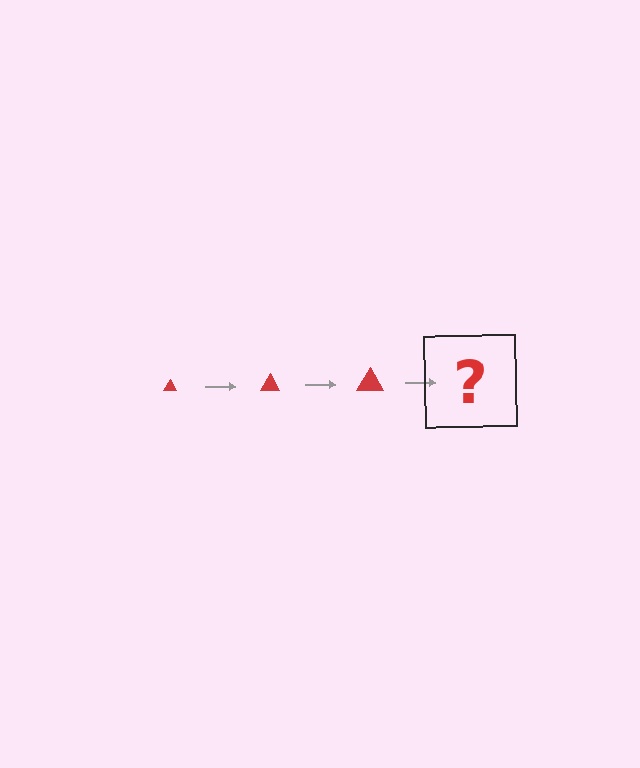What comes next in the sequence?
The next element should be a red triangle, larger than the previous one.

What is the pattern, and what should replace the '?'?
The pattern is that the triangle gets progressively larger each step. The '?' should be a red triangle, larger than the previous one.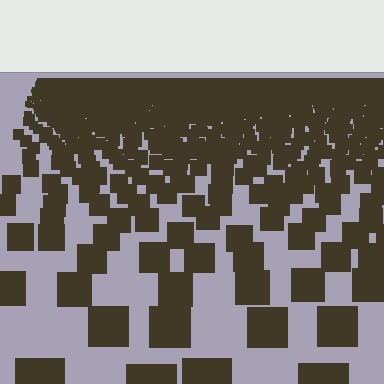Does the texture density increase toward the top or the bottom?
Density increases toward the top.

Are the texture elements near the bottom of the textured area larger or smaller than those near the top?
Larger. Near the bottom, elements are closer to the viewer and appear at a bigger on-screen size.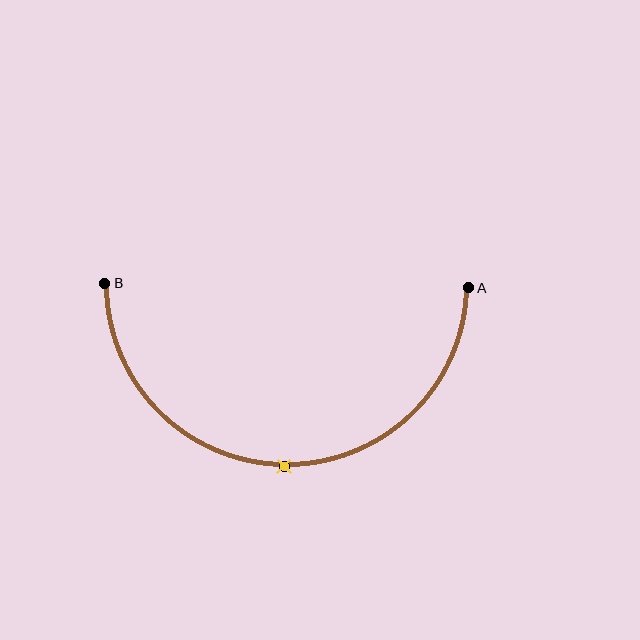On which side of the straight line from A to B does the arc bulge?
The arc bulges below the straight line connecting A and B.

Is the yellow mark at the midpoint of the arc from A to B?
Yes. The yellow mark lies on the arc at equal arc-length from both A and B — it is the arc midpoint.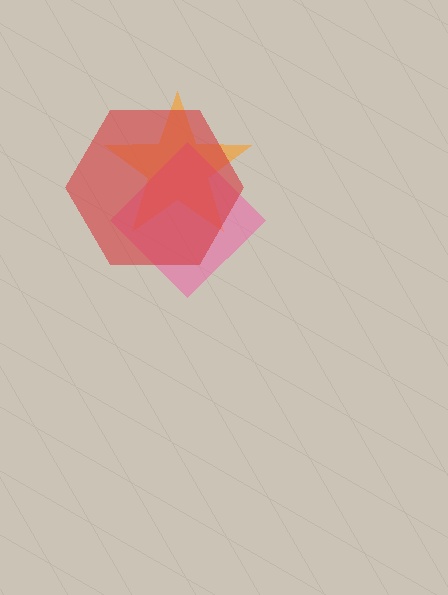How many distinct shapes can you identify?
There are 3 distinct shapes: an orange star, a pink diamond, a red hexagon.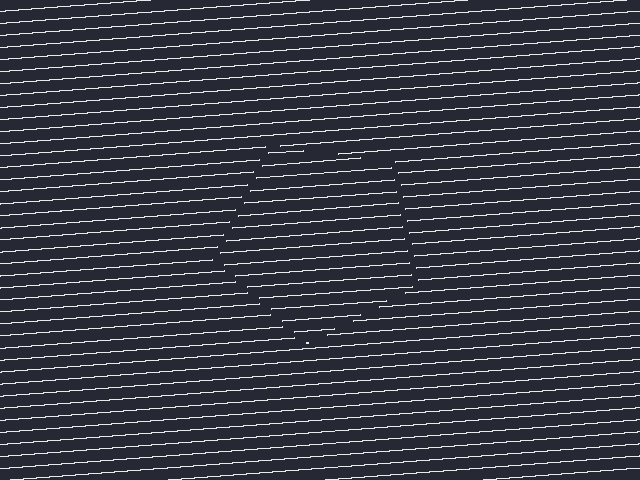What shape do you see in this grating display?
An illusory pentagon. The interior of the shape contains the same grating, shifted by half a period — the contour is defined by the phase discontinuity where line-ends from the inner and outer gratings abut.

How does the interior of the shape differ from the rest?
The interior of the shape contains the same grating, shifted by half a period — the contour is defined by the phase discontinuity where line-ends from the inner and outer gratings abut.